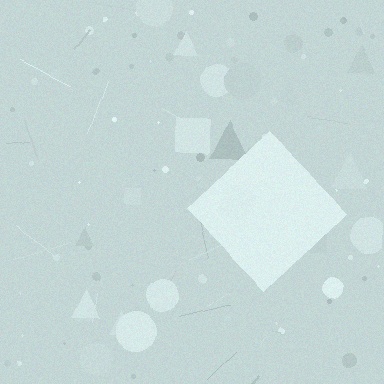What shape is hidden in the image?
A diamond is hidden in the image.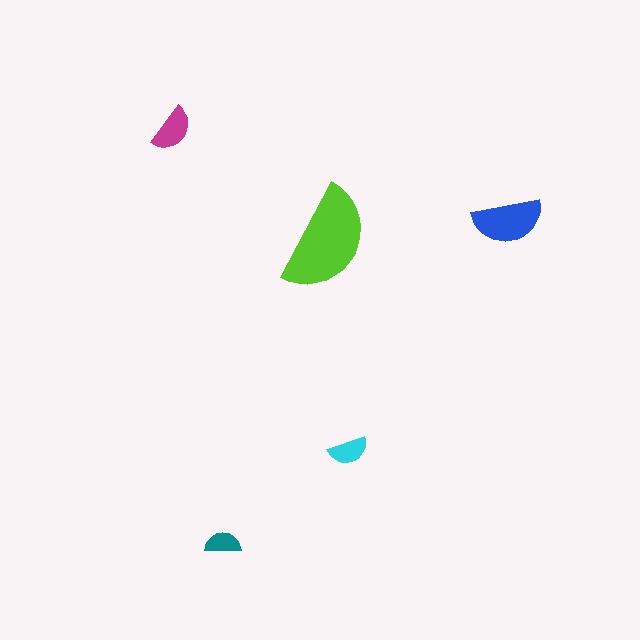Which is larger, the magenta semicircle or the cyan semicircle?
The magenta one.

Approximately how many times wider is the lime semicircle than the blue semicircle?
About 1.5 times wider.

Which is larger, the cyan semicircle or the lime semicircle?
The lime one.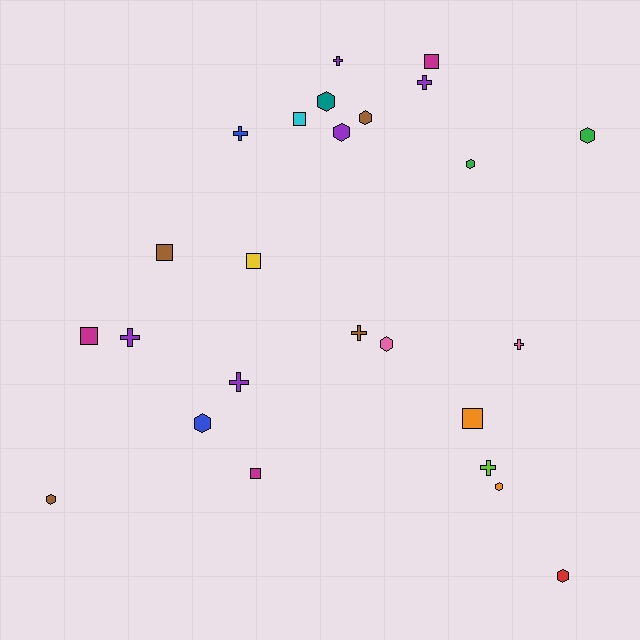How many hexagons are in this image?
There are 10 hexagons.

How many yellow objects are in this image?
There is 1 yellow object.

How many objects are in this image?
There are 25 objects.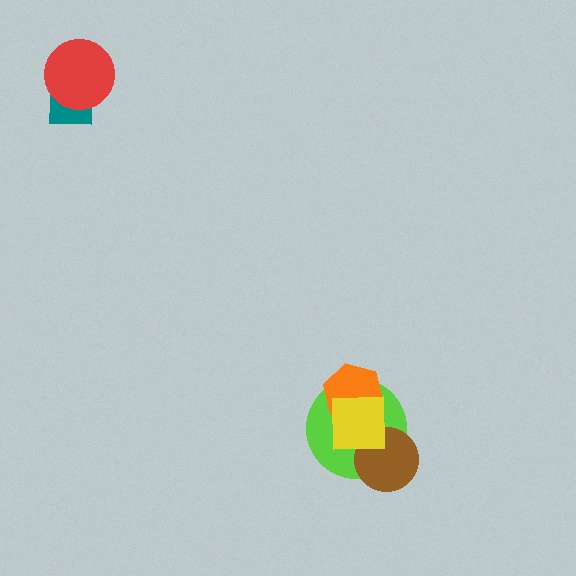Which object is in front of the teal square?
The red circle is in front of the teal square.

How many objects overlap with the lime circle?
3 objects overlap with the lime circle.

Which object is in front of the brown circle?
The yellow square is in front of the brown circle.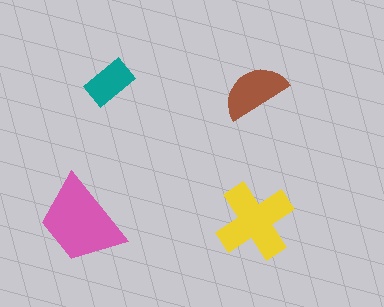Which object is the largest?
The pink trapezoid.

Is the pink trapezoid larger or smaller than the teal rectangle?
Larger.